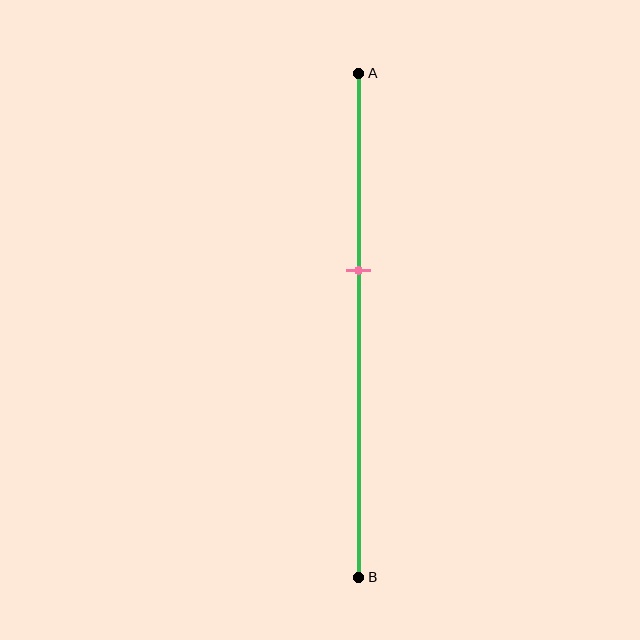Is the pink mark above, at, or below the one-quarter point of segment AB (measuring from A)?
The pink mark is below the one-quarter point of segment AB.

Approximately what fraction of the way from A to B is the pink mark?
The pink mark is approximately 40% of the way from A to B.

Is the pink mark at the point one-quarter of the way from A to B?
No, the mark is at about 40% from A, not at the 25% one-quarter point.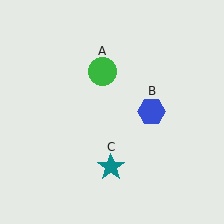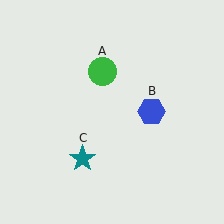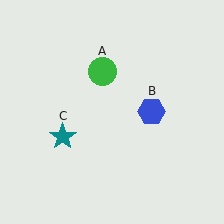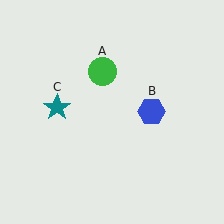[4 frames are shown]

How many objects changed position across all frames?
1 object changed position: teal star (object C).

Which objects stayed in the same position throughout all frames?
Green circle (object A) and blue hexagon (object B) remained stationary.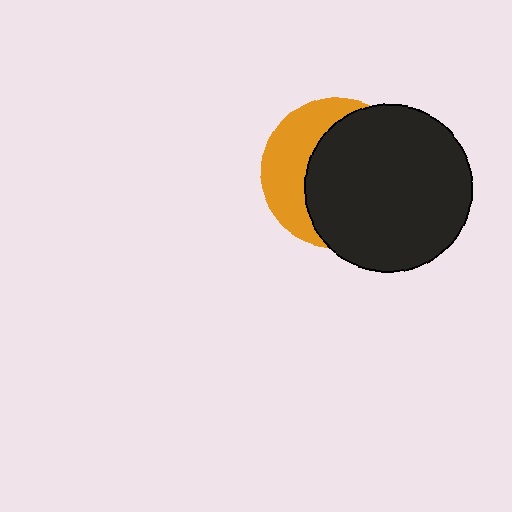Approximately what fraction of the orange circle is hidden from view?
Roughly 64% of the orange circle is hidden behind the black circle.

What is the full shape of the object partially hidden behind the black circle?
The partially hidden object is an orange circle.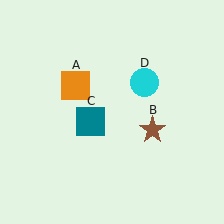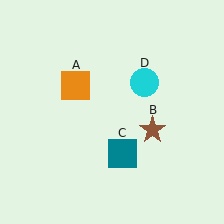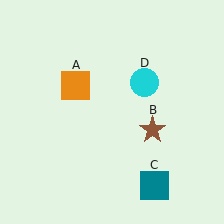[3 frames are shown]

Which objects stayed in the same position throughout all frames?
Orange square (object A) and brown star (object B) and cyan circle (object D) remained stationary.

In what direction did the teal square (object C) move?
The teal square (object C) moved down and to the right.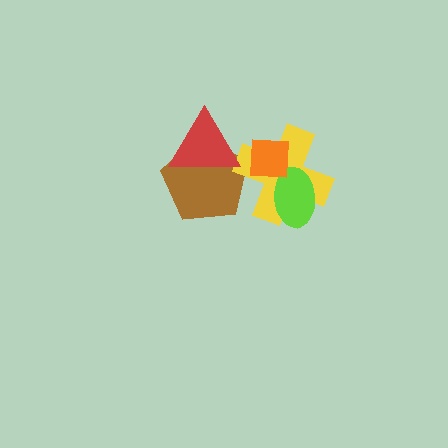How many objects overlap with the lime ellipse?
2 objects overlap with the lime ellipse.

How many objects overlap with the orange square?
2 objects overlap with the orange square.